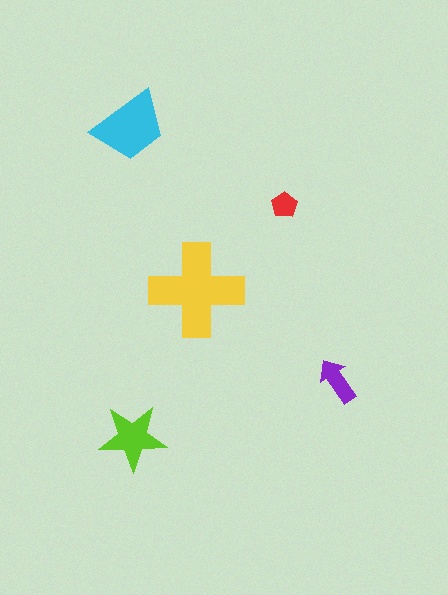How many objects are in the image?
There are 5 objects in the image.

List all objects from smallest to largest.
The red pentagon, the purple arrow, the lime star, the cyan trapezoid, the yellow cross.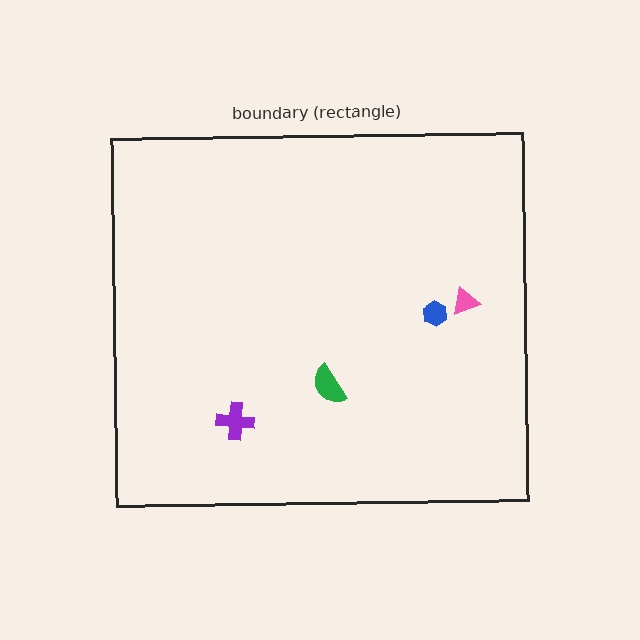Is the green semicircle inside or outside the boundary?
Inside.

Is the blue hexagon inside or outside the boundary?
Inside.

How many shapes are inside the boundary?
4 inside, 0 outside.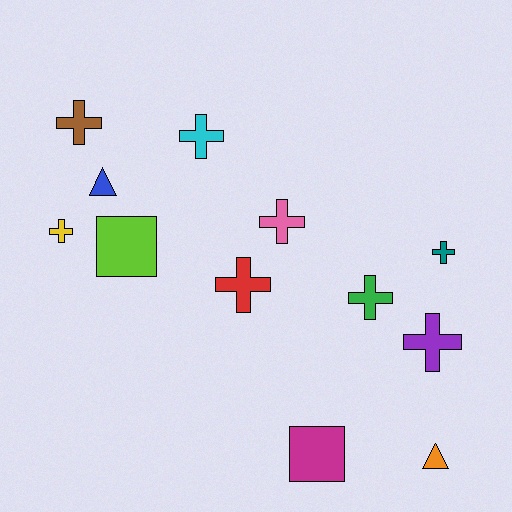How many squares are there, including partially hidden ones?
There are 2 squares.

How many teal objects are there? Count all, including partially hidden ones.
There is 1 teal object.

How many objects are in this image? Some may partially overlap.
There are 12 objects.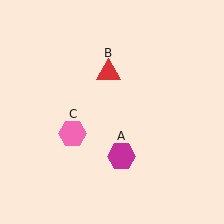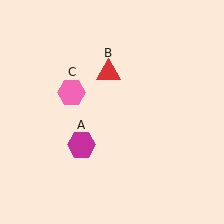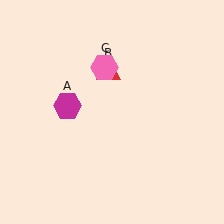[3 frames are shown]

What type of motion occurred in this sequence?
The magenta hexagon (object A), pink hexagon (object C) rotated clockwise around the center of the scene.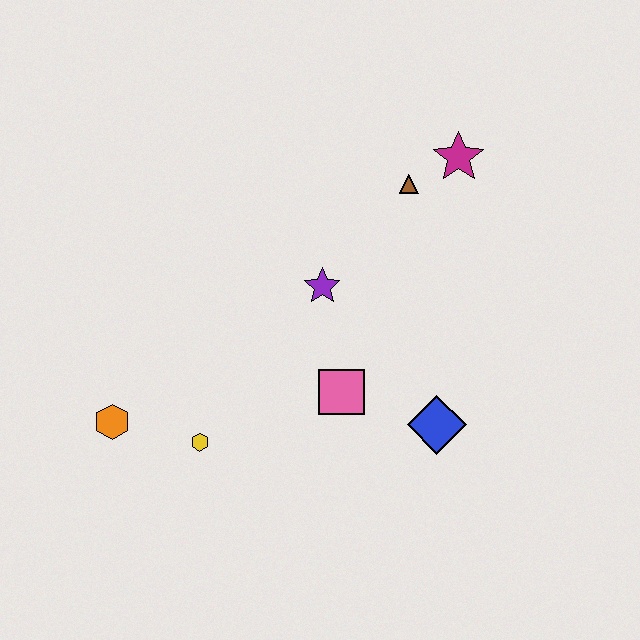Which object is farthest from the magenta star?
The orange hexagon is farthest from the magenta star.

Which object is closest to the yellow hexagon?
The orange hexagon is closest to the yellow hexagon.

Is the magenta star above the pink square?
Yes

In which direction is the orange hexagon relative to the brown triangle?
The orange hexagon is to the left of the brown triangle.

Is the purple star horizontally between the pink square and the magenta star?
No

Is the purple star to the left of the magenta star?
Yes